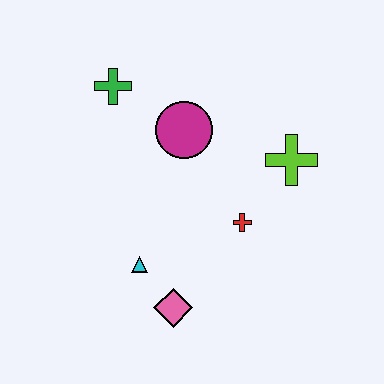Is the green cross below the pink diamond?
No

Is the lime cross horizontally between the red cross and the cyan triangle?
No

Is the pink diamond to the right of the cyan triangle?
Yes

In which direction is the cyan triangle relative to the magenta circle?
The cyan triangle is below the magenta circle.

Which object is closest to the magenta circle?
The green cross is closest to the magenta circle.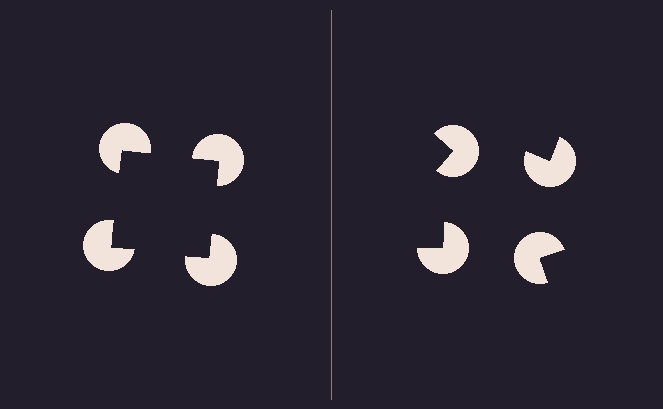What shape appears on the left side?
An illusory square.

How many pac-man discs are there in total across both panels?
8 — 4 on each side.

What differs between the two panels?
The pac-man discs are positioned identically on both sides; only the wedge orientations differ. On the left they align to a square; on the right they are misaligned.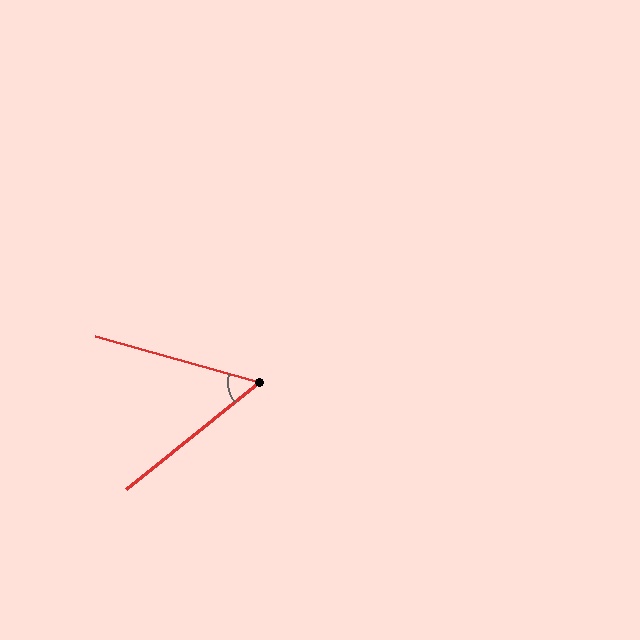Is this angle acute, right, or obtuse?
It is acute.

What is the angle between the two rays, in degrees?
Approximately 54 degrees.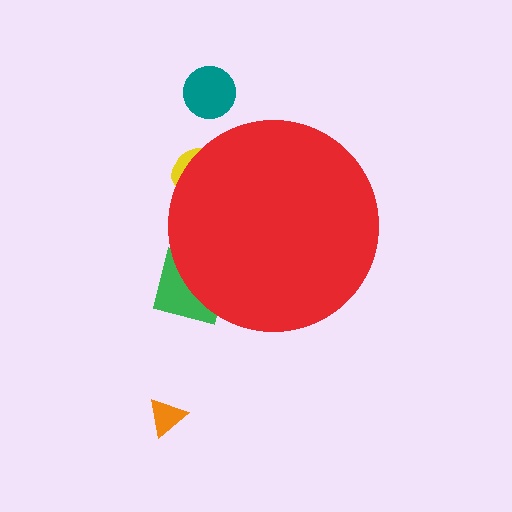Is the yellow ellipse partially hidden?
Yes, the yellow ellipse is partially hidden behind the red circle.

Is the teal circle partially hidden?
No, the teal circle is fully visible.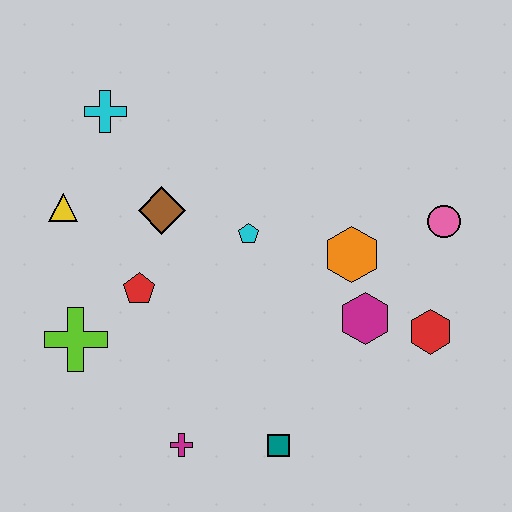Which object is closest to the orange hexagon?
The magenta hexagon is closest to the orange hexagon.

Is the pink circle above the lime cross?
Yes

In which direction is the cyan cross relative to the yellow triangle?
The cyan cross is above the yellow triangle.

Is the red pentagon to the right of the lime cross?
Yes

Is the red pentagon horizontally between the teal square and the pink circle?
No